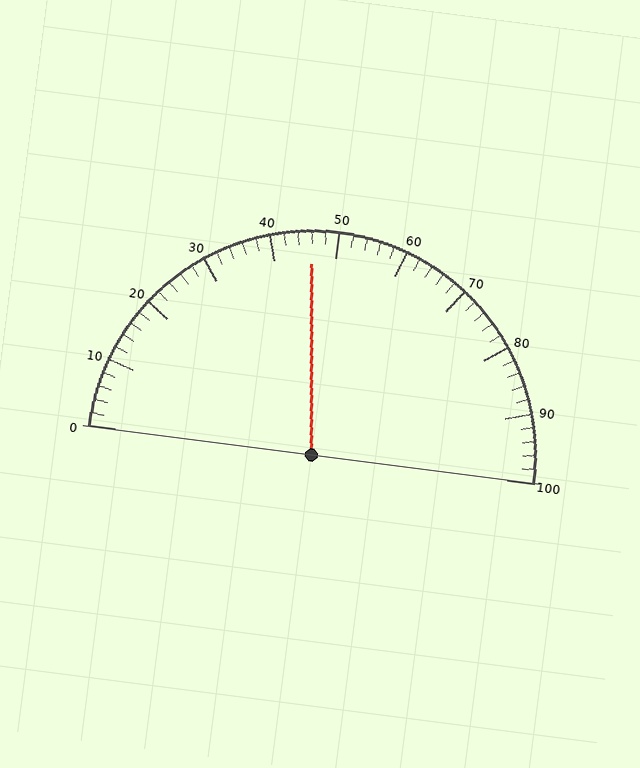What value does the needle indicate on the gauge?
The needle indicates approximately 46.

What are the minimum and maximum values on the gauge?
The gauge ranges from 0 to 100.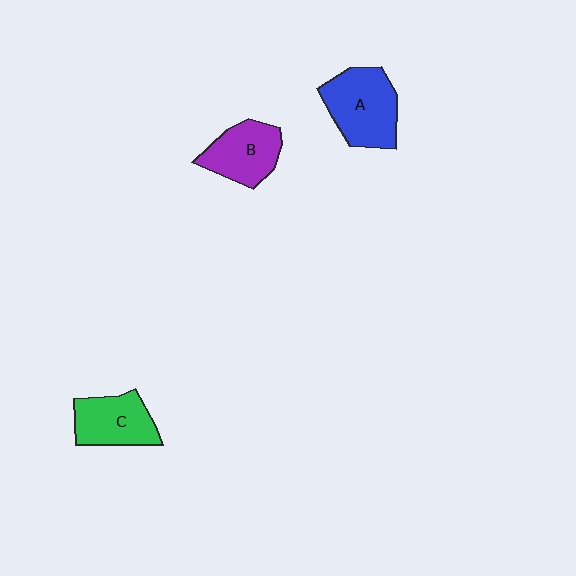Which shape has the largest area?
Shape A (blue).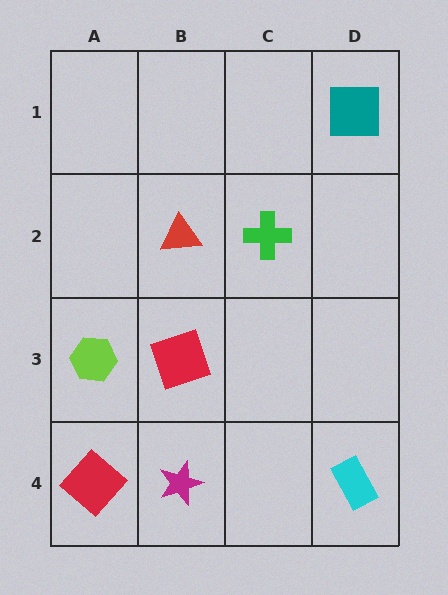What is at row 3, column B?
A red square.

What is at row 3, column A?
A lime hexagon.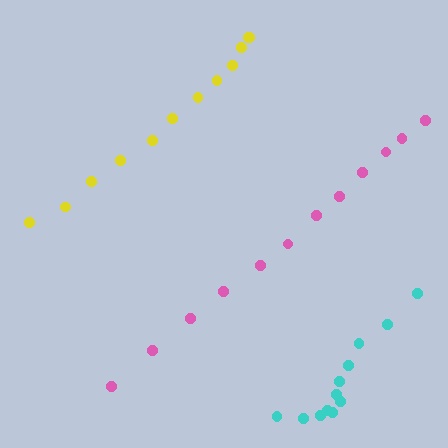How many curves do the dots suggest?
There are 3 distinct paths.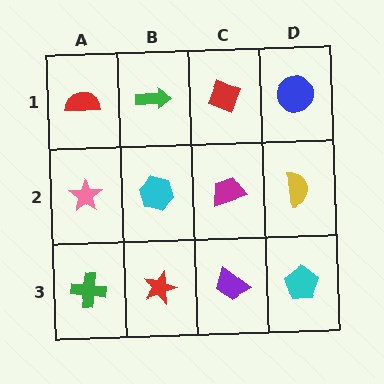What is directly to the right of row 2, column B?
A magenta trapezoid.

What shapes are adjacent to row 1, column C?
A magenta trapezoid (row 2, column C), a green arrow (row 1, column B), a blue circle (row 1, column D).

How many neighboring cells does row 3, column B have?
3.